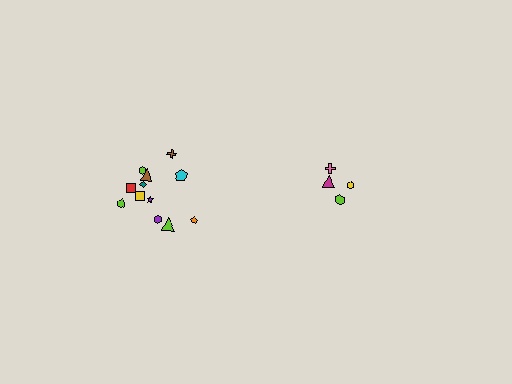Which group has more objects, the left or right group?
The left group.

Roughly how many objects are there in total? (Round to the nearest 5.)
Roughly 15 objects in total.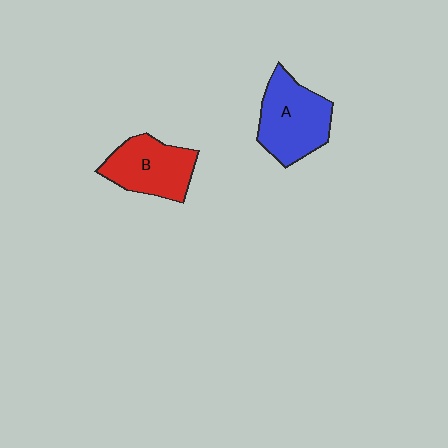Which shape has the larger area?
Shape A (blue).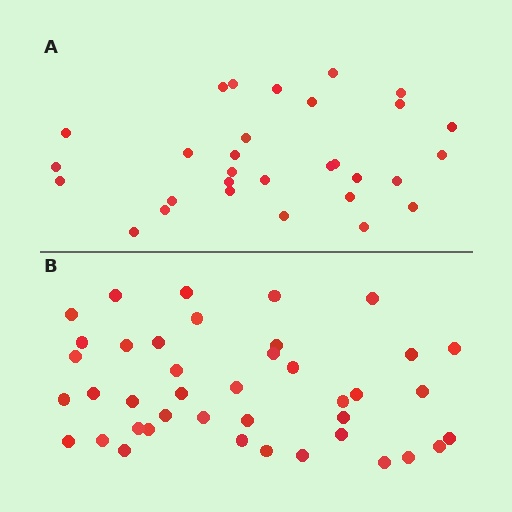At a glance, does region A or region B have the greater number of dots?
Region B (the bottom region) has more dots.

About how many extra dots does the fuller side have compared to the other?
Region B has roughly 12 or so more dots than region A.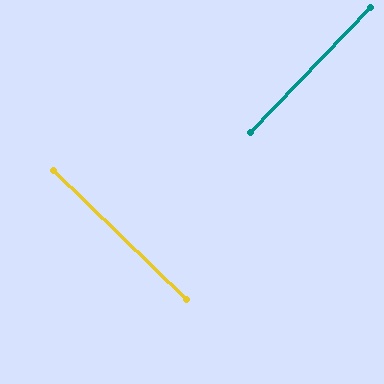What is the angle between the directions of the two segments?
Approximately 90 degrees.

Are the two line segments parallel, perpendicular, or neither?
Perpendicular — they meet at approximately 90°.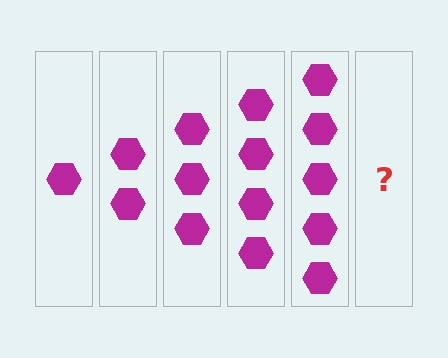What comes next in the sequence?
The next element should be 6 hexagons.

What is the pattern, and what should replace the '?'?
The pattern is that each step adds one more hexagon. The '?' should be 6 hexagons.